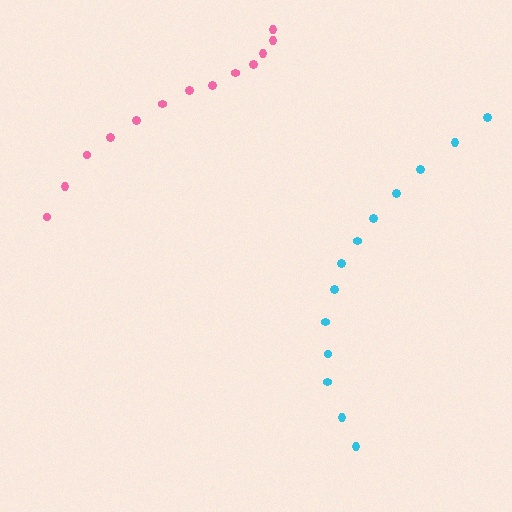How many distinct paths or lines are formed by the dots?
There are 2 distinct paths.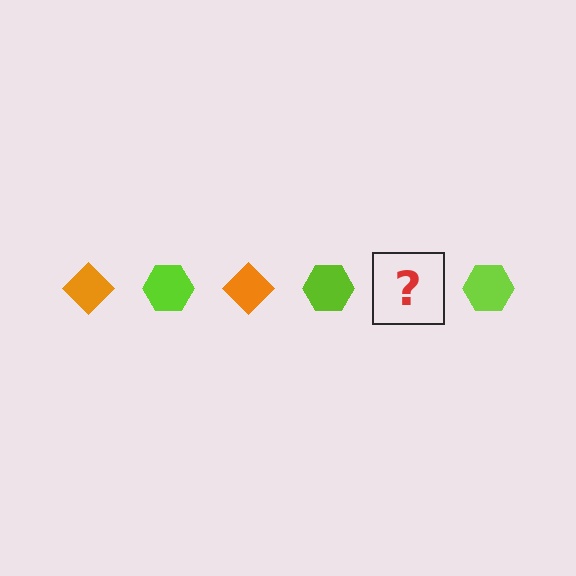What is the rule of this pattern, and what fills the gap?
The rule is that the pattern alternates between orange diamond and lime hexagon. The gap should be filled with an orange diamond.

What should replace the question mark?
The question mark should be replaced with an orange diamond.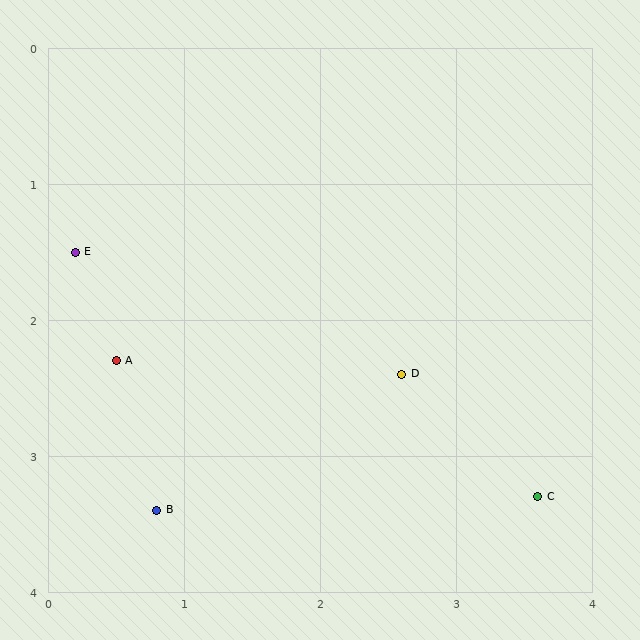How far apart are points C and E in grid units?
Points C and E are about 3.8 grid units apart.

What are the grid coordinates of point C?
Point C is at approximately (3.6, 3.3).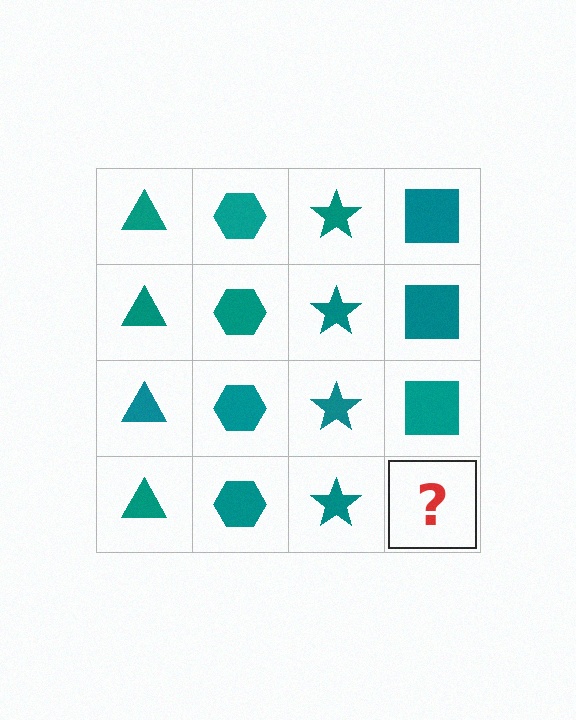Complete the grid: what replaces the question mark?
The question mark should be replaced with a teal square.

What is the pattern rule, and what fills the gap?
The rule is that each column has a consistent shape. The gap should be filled with a teal square.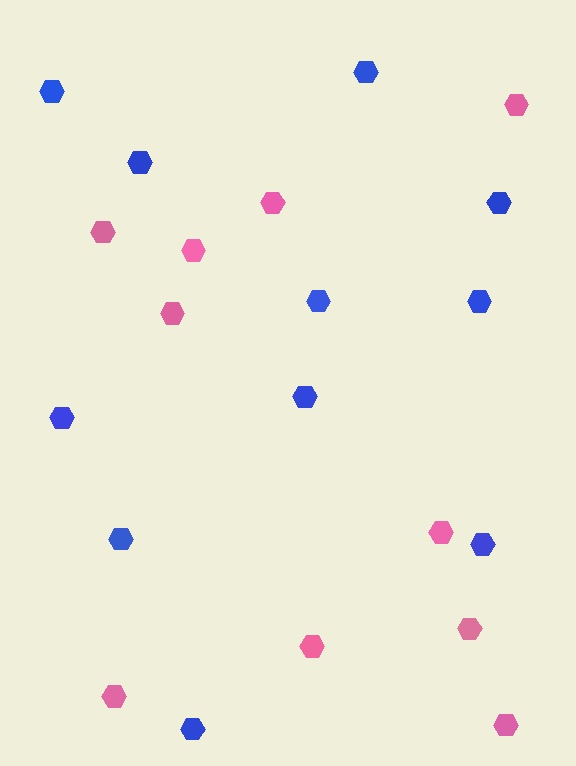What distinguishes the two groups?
There are 2 groups: one group of pink hexagons (10) and one group of blue hexagons (11).